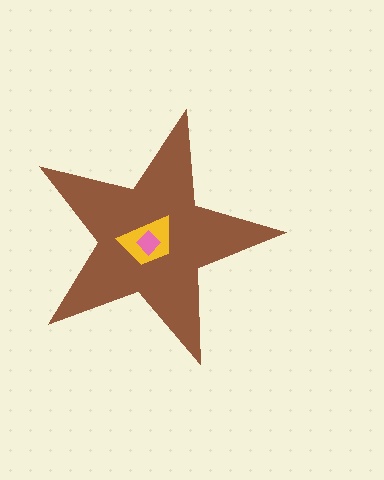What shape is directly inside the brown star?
The yellow trapezoid.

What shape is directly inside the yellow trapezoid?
The pink diamond.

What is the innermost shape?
The pink diamond.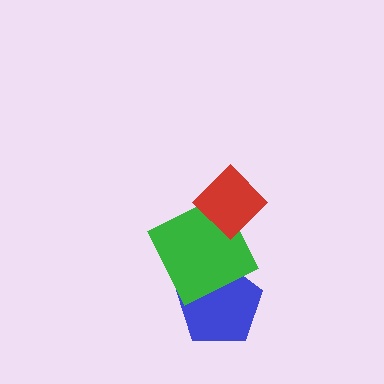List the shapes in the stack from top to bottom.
From top to bottom: the red diamond, the green square, the blue pentagon.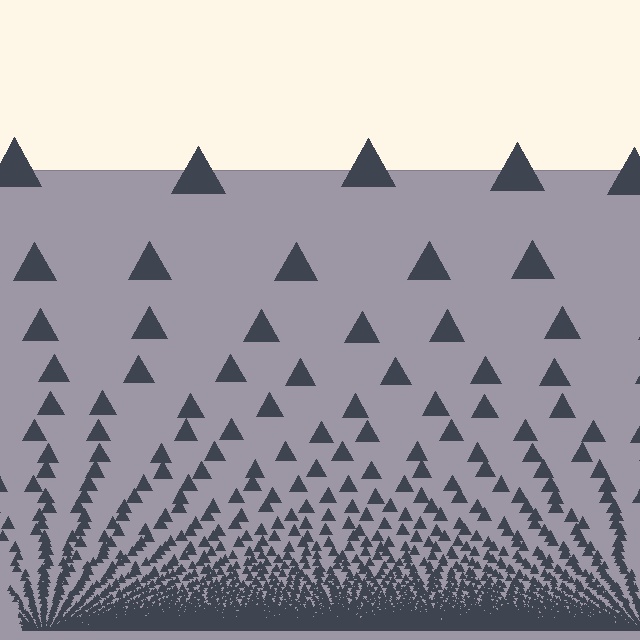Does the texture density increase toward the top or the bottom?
Density increases toward the bottom.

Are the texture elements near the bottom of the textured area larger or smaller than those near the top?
Smaller. The gradient is inverted — elements near the bottom are smaller and denser.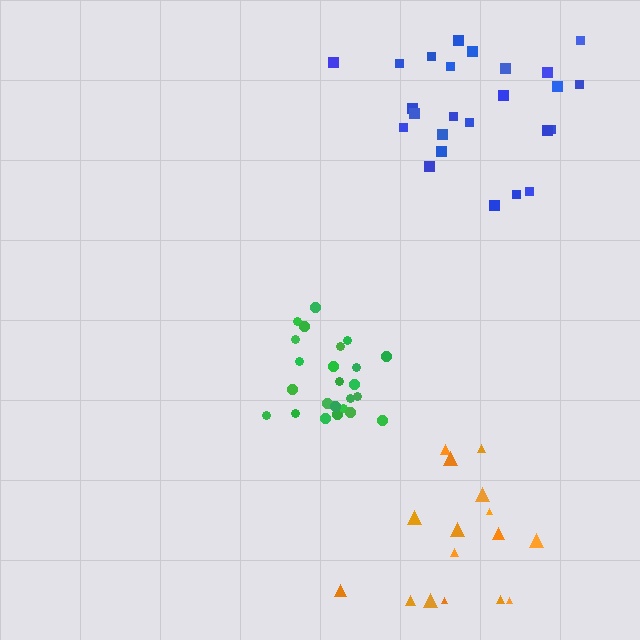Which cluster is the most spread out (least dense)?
Orange.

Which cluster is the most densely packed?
Green.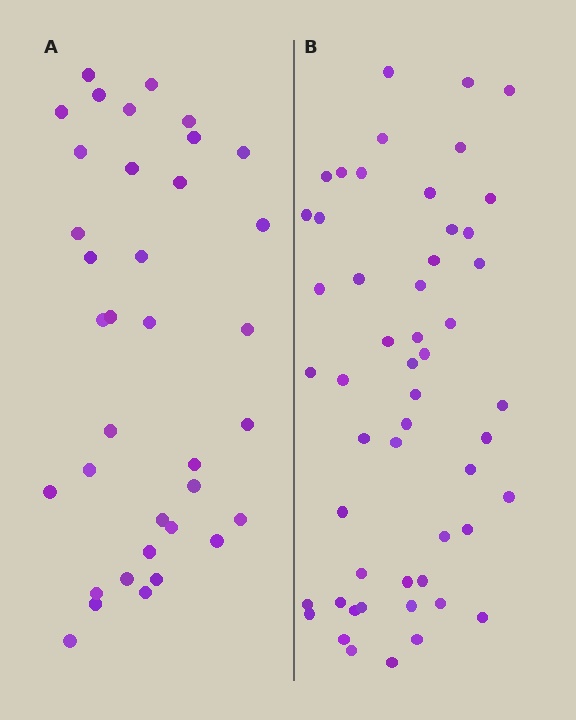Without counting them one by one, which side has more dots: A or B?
Region B (the right region) has more dots.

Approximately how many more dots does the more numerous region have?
Region B has approximately 15 more dots than region A.